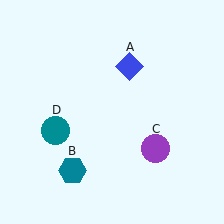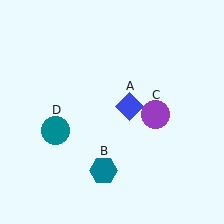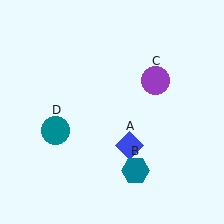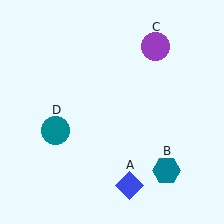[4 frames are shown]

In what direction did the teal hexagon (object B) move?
The teal hexagon (object B) moved right.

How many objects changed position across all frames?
3 objects changed position: blue diamond (object A), teal hexagon (object B), purple circle (object C).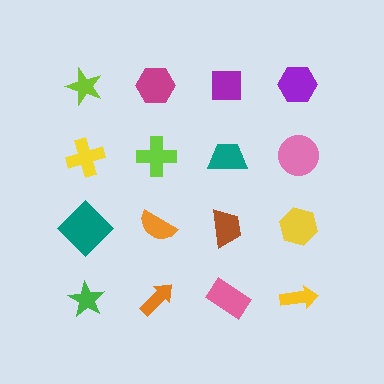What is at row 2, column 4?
A pink circle.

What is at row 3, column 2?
An orange semicircle.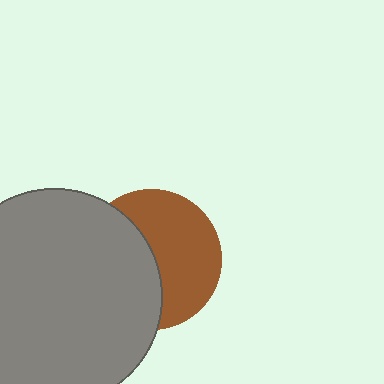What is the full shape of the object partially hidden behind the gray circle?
The partially hidden object is a brown circle.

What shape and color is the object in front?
The object in front is a gray circle.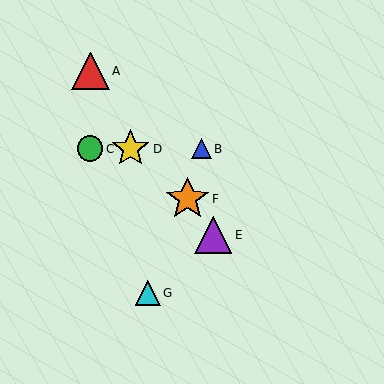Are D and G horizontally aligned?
No, D is at y≈149 and G is at y≈293.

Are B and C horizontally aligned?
Yes, both are at y≈149.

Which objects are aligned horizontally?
Objects B, C, D are aligned horizontally.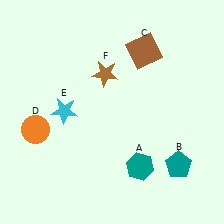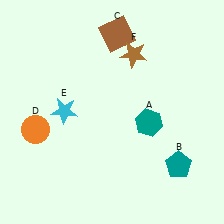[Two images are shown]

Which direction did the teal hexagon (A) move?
The teal hexagon (A) moved up.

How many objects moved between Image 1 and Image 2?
3 objects moved between the two images.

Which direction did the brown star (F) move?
The brown star (F) moved right.